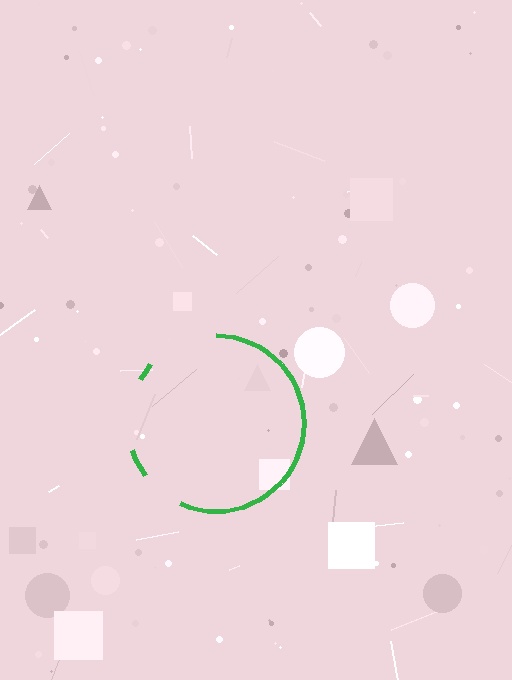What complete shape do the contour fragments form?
The contour fragments form a circle.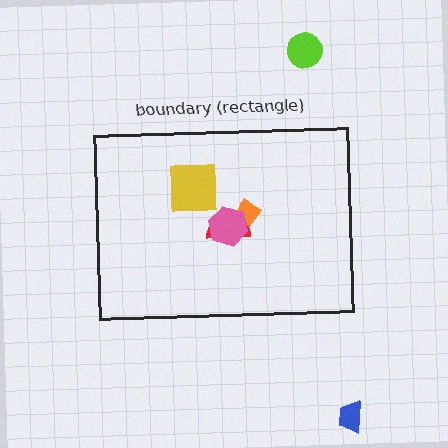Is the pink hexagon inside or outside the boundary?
Inside.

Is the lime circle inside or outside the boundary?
Outside.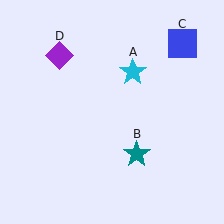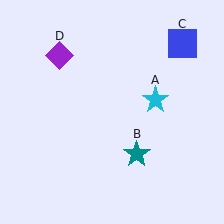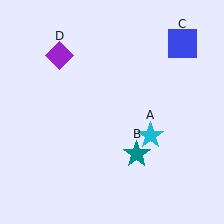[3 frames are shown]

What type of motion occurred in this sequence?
The cyan star (object A) rotated clockwise around the center of the scene.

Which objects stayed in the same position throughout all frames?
Teal star (object B) and blue square (object C) and purple diamond (object D) remained stationary.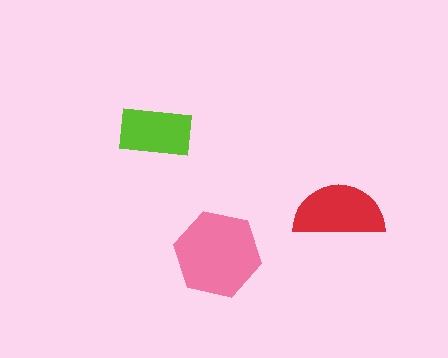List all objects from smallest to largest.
The lime rectangle, the red semicircle, the pink hexagon.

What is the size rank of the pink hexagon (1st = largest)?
1st.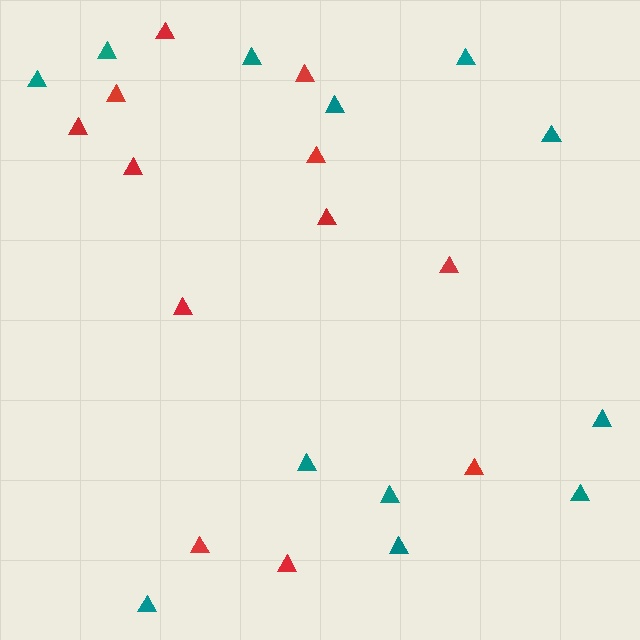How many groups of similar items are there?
There are 2 groups: one group of red triangles (12) and one group of teal triangles (12).